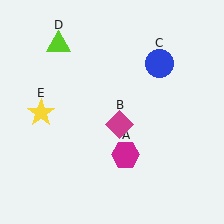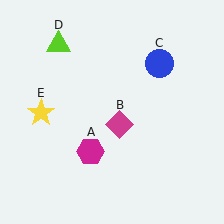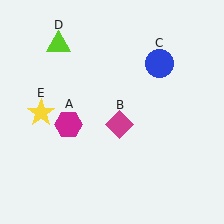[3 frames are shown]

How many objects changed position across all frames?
1 object changed position: magenta hexagon (object A).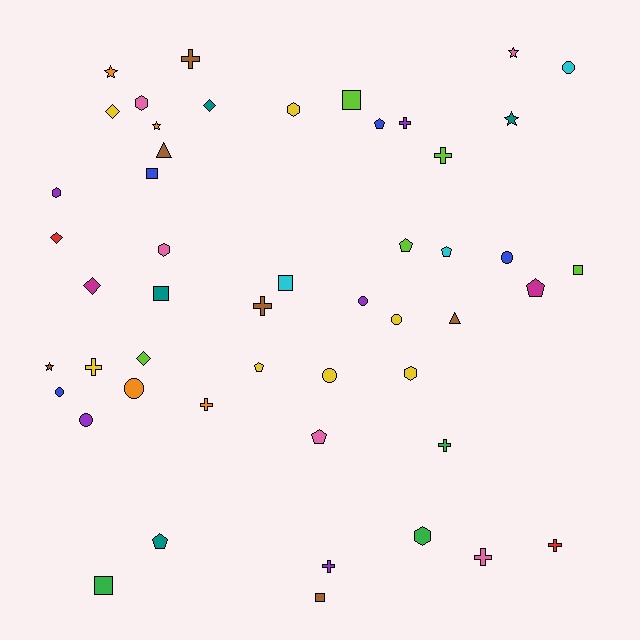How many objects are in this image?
There are 50 objects.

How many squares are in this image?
There are 7 squares.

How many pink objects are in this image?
There are 5 pink objects.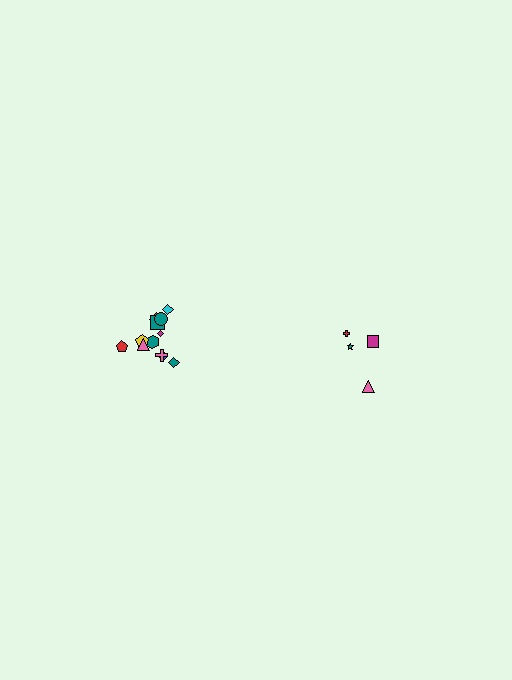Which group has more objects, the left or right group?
The left group.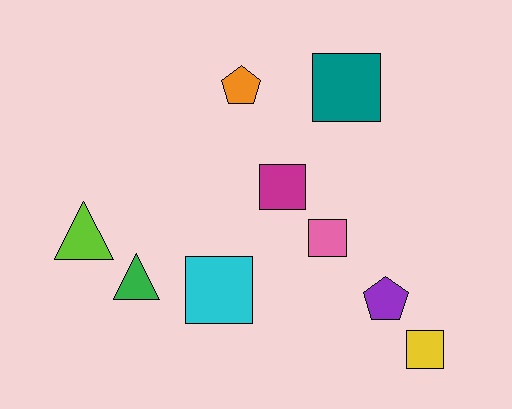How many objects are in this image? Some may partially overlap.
There are 9 objects.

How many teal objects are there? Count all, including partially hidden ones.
There is 1 teal object.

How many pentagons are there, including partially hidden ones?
There are 2 pentagons.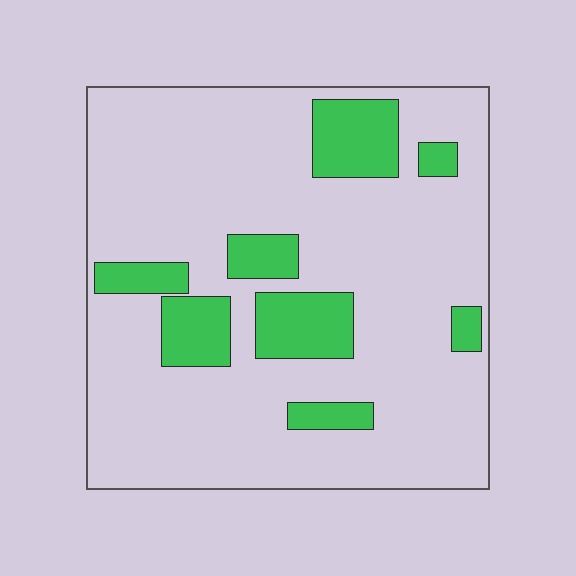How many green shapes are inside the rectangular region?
8.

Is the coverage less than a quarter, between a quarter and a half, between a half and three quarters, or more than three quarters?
Less than a quarter.